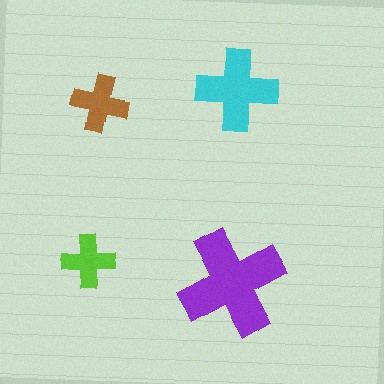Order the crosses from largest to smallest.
the purple one, the cyan one, the brown one, the lime one.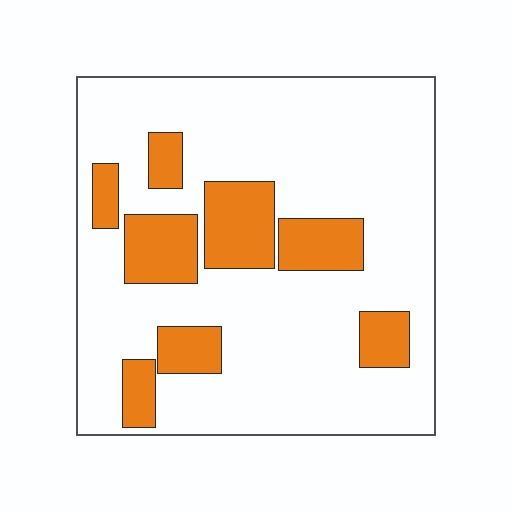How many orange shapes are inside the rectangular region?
8.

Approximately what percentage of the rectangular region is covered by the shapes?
Approximately 20%.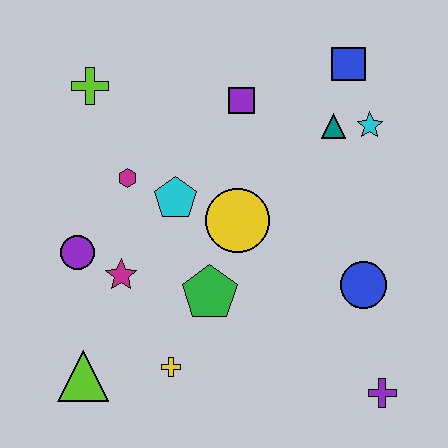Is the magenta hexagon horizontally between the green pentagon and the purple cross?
No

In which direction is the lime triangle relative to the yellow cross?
The lime triangle is to the left of the yellow cross.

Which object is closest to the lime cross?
The magenta hexagon is closest to the lime cross.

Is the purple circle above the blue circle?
Yes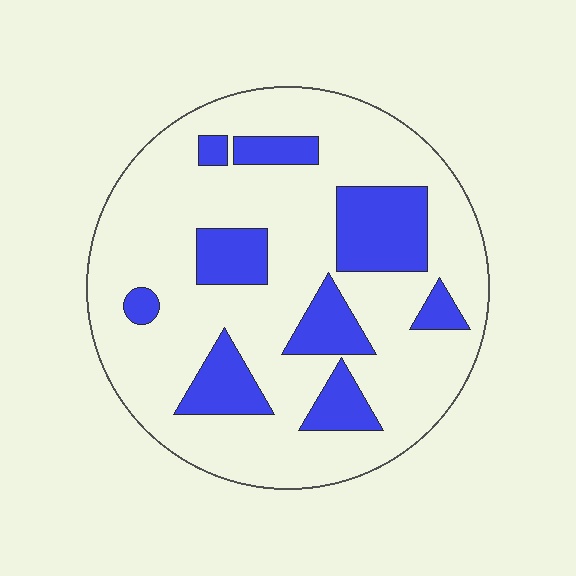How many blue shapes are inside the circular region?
9.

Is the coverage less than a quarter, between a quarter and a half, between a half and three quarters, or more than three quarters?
Less than a quarter.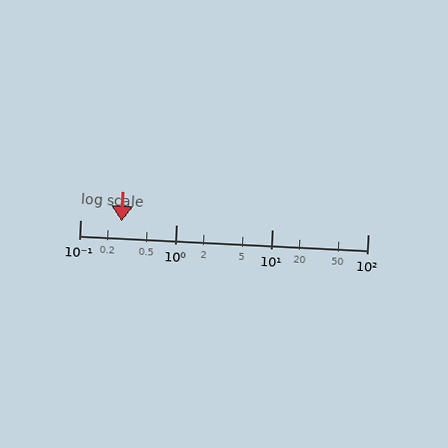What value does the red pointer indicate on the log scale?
The pointer indicates approximately 0.27.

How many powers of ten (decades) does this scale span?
The scale spans 3 decades, from 0.1 to 100.